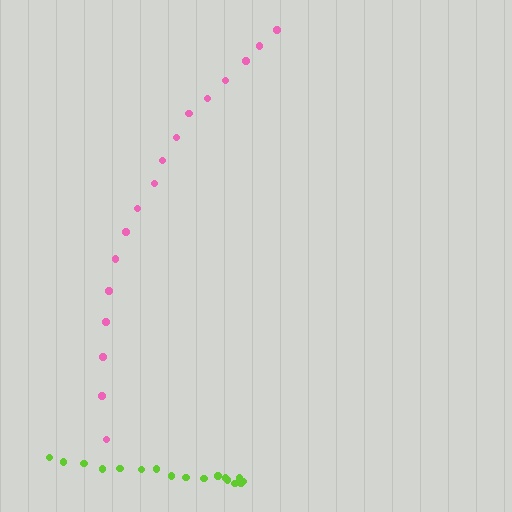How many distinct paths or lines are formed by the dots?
There are 2 distinct paths.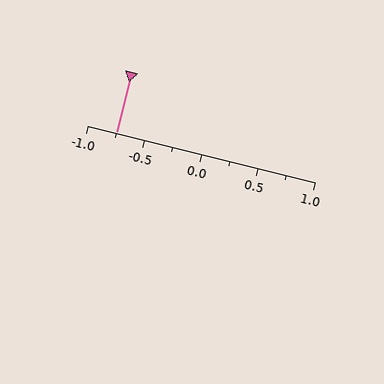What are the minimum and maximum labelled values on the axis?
The axis runs from -1.0 to 1.0.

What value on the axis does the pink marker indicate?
The marker indicates approximately -0.75.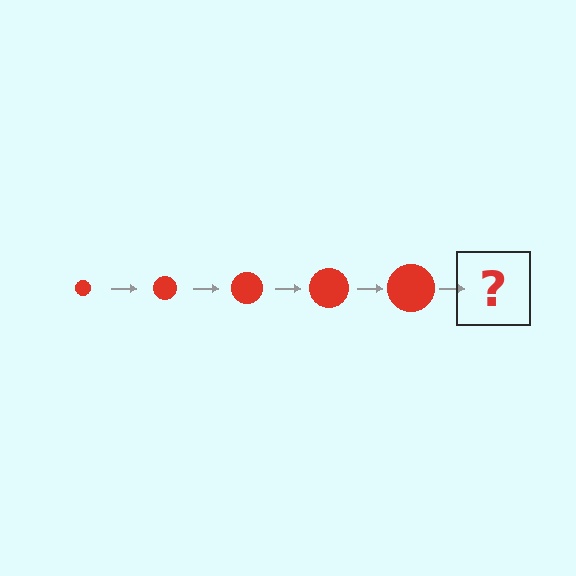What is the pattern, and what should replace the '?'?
The pattern is that the circle gets progressively larger each step. The '?' should be a red circle, larger than the previous one.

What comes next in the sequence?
The next element should be a red circle, larger than the previous one.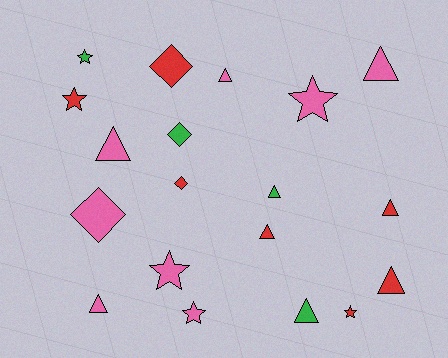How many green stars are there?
There is 1 green star.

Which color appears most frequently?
Pink, with 8 objects.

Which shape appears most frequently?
Triangle, with 9 objects.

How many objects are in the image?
There are 19 objects.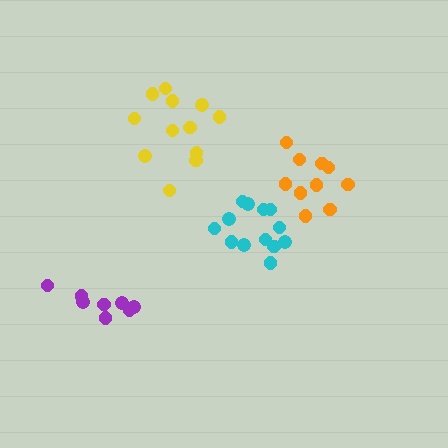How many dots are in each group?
Group 1: 10 dots, Group 2: 8 dots, Group 3: 13 dots, Group 4: 12 dots (43 total).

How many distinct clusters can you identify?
There are 4 distinct clusters.